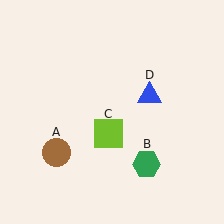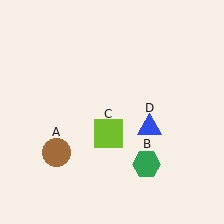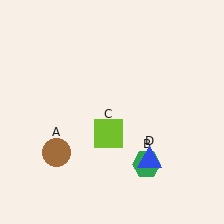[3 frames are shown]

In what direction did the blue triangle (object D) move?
The blue triangle (object D) moved down.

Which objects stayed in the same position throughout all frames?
Brown circle (object A) and green hexagon (object B) and lime square (object C) remained stationary.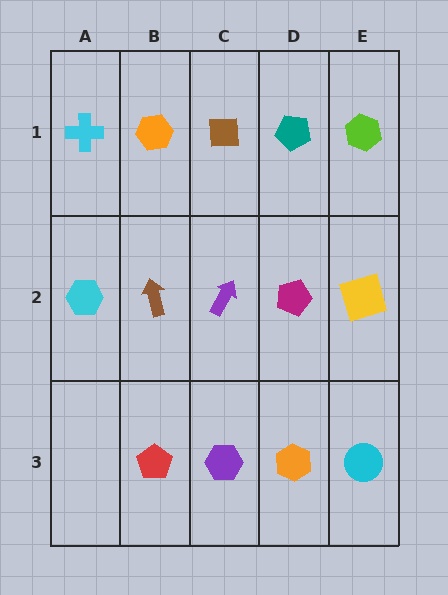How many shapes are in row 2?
5 shapes.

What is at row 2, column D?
A magenta pentagon.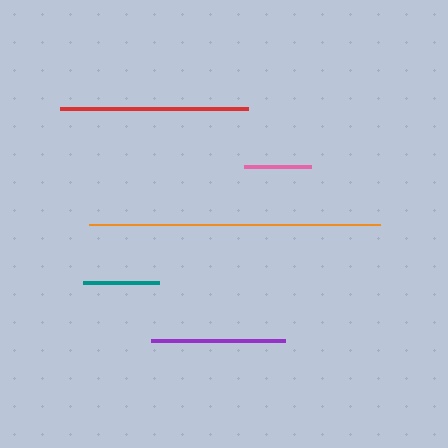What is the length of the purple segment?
The purple segment is approximately 134 pixels long.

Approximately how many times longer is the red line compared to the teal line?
The red line is approximately 2.5 times the length of the teal line.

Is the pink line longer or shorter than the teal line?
The teal line is longer than the pink line.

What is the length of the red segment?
The red segment is approximately 188 pixels long.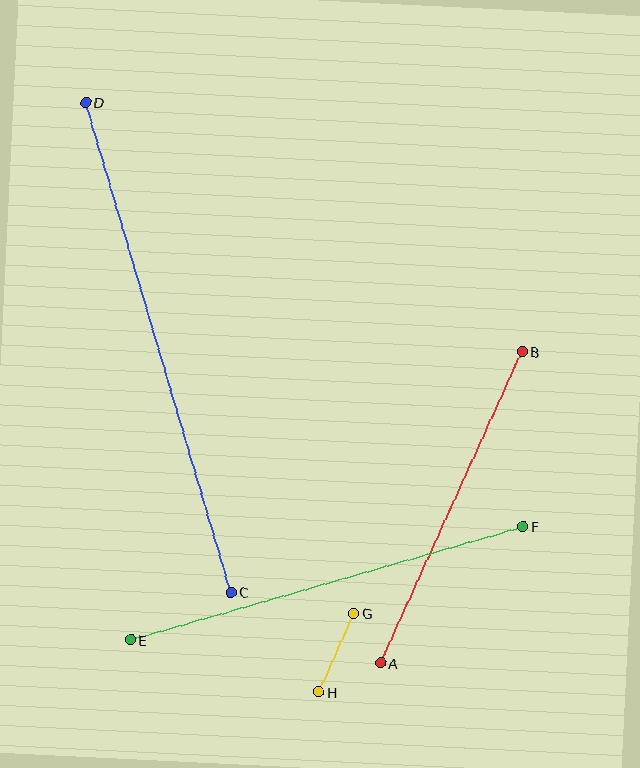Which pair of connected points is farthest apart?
Points C and D are farthest apart.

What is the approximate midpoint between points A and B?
The midpoint is at approximately (451, 507) pixels.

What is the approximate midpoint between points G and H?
The midpoint is at approximately (336, 653) pixels.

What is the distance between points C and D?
The distance is approximately 511 pixels.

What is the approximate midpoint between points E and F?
The midpoint is at approximately (327, 583) pixels.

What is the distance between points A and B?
The distance is approximately 342 pixels.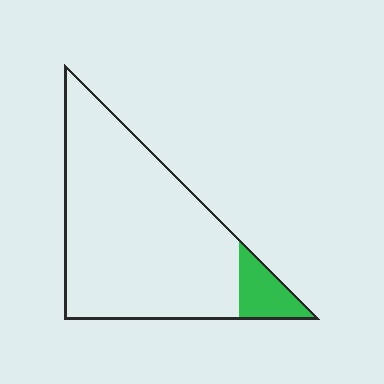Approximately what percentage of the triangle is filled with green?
Approximately 10%.